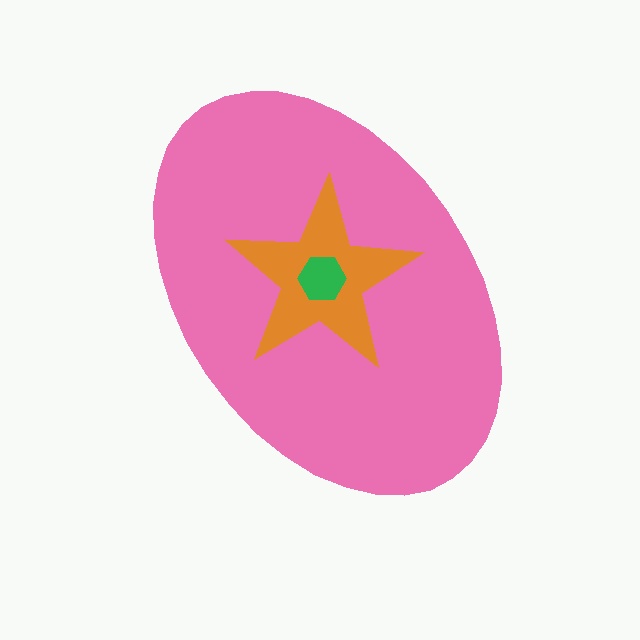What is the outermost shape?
The pink ellipse.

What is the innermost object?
The green hexagon.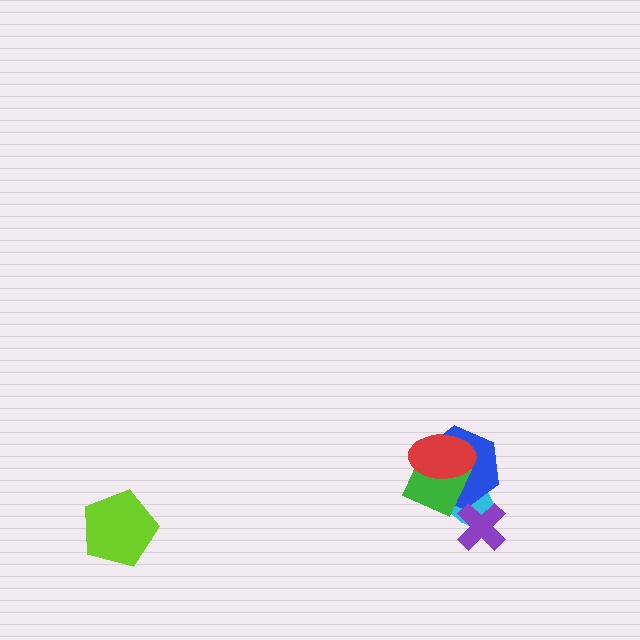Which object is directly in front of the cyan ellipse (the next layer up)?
The blue hexagon is directly in front of the cyan ellipse.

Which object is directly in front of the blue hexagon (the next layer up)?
The green diamond is directly in front of the blue hexagon.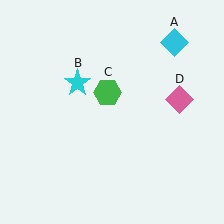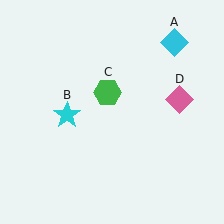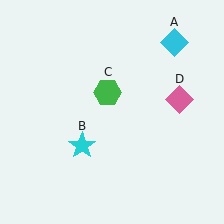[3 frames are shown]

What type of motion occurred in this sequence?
The cyan star (object B) rotated counterclockwise around the center of the scene.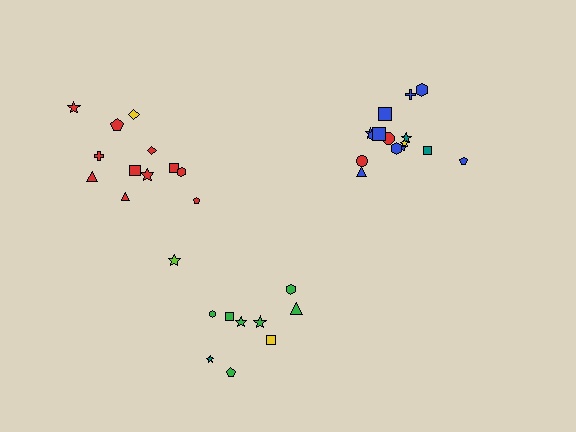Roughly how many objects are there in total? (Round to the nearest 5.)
Roughly 35 objects in total.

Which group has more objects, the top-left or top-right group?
The top-right group.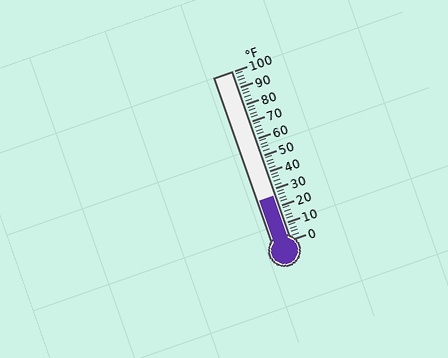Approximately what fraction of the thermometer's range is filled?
The thermometer is filled to approximately 25% of its range.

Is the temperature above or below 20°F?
The temperature is above 20°F.